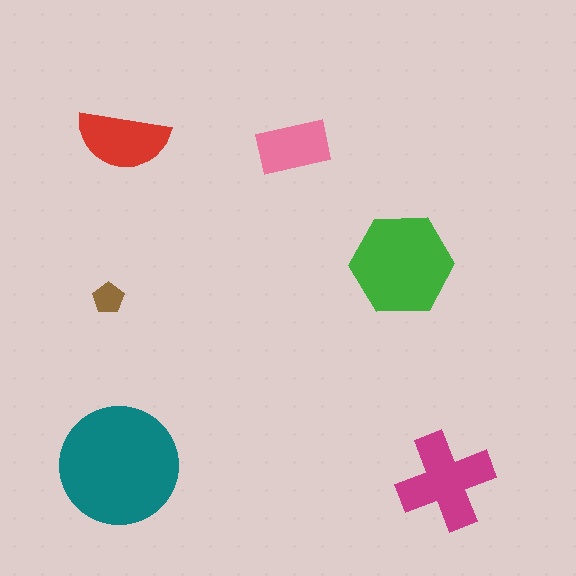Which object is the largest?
The teal circle.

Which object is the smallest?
The brown pentagon.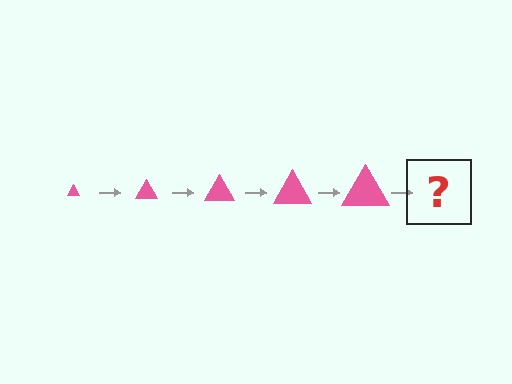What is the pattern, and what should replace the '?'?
The pattern is that the triangle gets progressively larger each step. The '?' should be a pink triangle, larger than the previous one.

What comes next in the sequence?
The next element should be a pink triangle, larger than the previous one.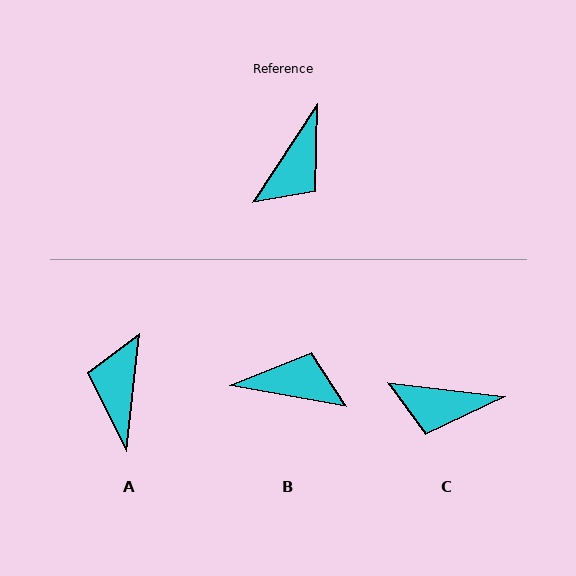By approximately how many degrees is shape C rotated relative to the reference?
Approximately 63 degrees clockwise.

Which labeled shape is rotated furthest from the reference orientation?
A, about 153 degrees away.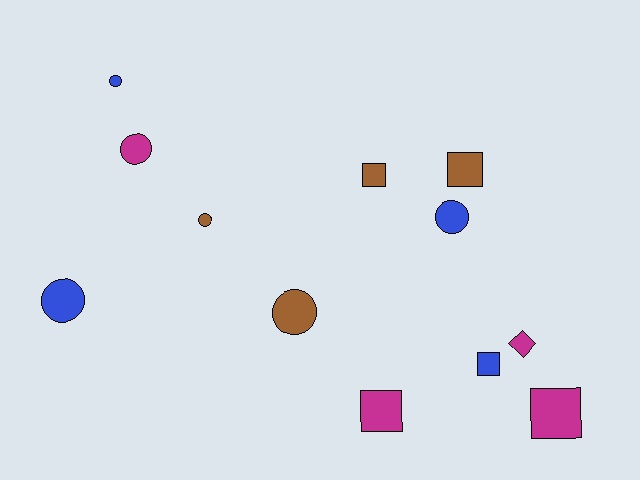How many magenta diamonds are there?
There is 1 magenta diamond.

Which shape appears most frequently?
Circle, with 6 objects.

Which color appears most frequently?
Blue, with 4 objects.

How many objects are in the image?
There are 12 objects.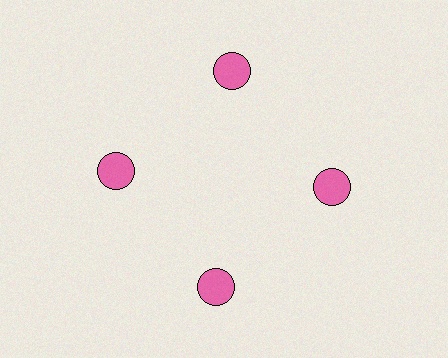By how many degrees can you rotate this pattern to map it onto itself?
The pattern maps onto itself every 90 degrees of rotation.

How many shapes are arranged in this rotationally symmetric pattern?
There are 4 shapes, arranged in 4 groups of 1.